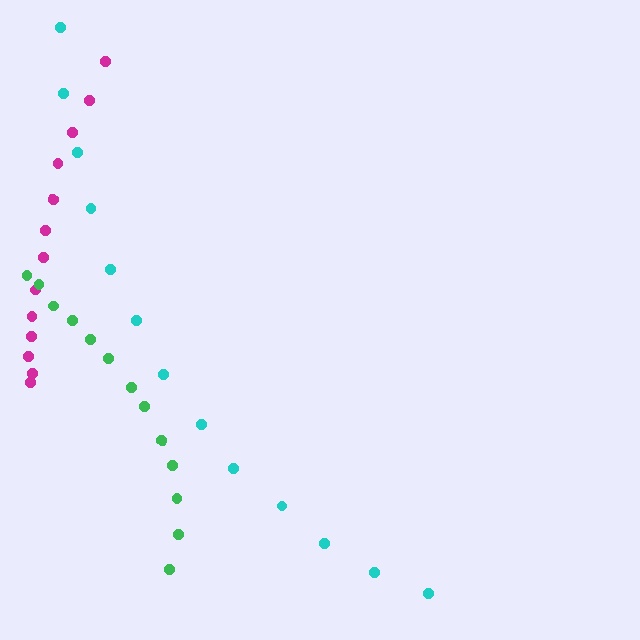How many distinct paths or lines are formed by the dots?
There are 3 distinct paths.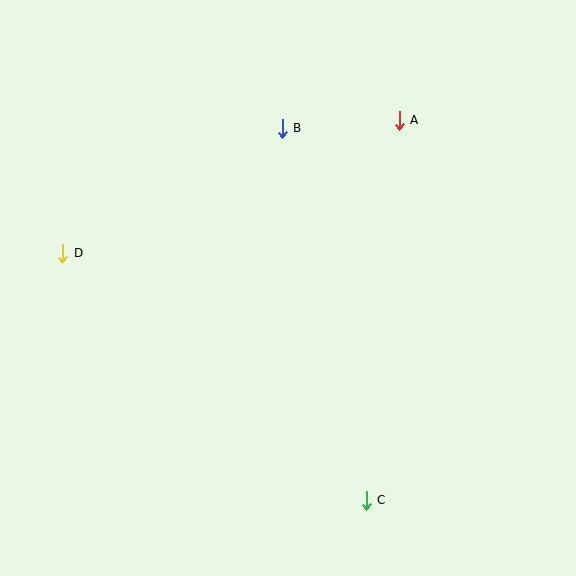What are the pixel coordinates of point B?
Point B is at (282, 128).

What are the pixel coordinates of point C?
Point C is at (366, 500).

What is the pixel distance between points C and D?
The distance between C and D is 391 pixels.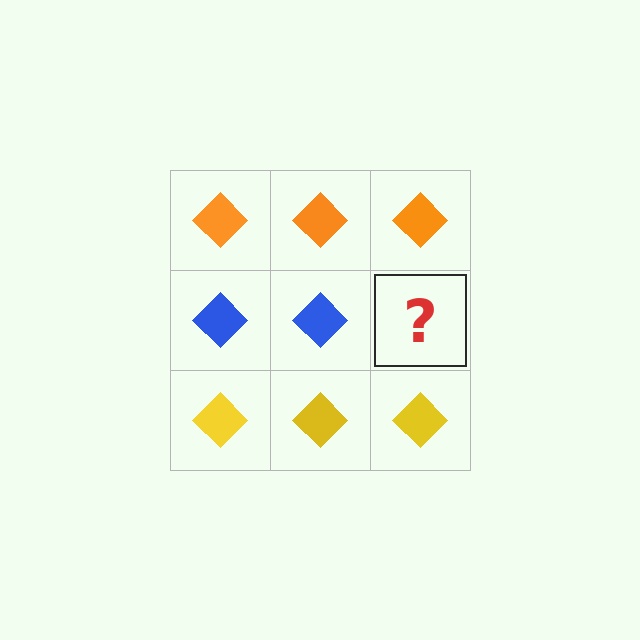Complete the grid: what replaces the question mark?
The question mark should be replaced with a blue diamond.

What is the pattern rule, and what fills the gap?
The rule is that each row has a consistent color. The gap should be filled with a blue diamond.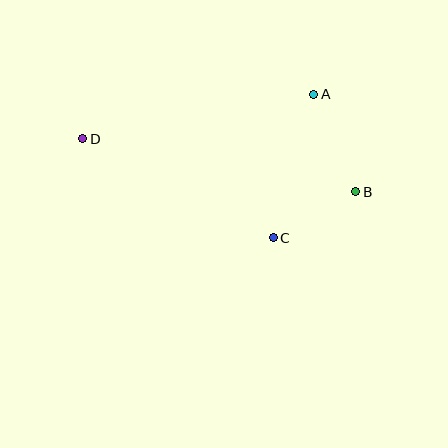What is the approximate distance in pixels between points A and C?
The distance between A and C is approximately 149 pixels.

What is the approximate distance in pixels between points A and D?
The distance between A and D is approximately 235 pixels.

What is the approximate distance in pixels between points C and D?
The distance between C and D is approximately 215 pixels.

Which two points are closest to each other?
Points B and C are closest to each other.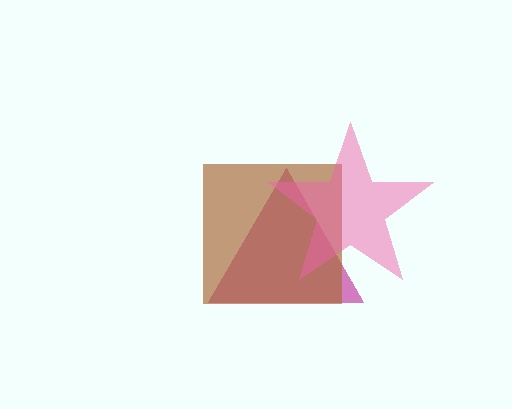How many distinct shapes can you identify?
There are 3 distinct shapes: a magenta triangle, a brown square, a pink star.